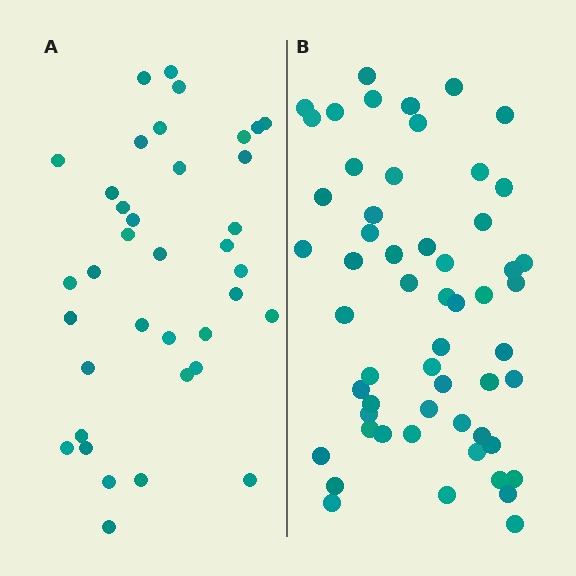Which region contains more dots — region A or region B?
Region B (the right region) has more dots.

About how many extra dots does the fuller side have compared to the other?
Region B has approximately 20 more dots than region A.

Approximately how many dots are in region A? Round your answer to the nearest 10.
About 40 dots. (The exact count is 37, which rounds to 40.)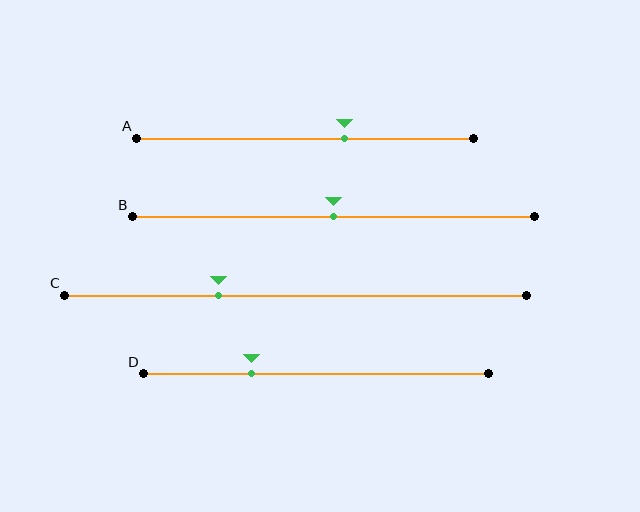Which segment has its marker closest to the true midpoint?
Segment B has its marker closest to the true midpoint.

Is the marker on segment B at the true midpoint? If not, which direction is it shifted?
Yes, the marker on segment B is at the true midpoint.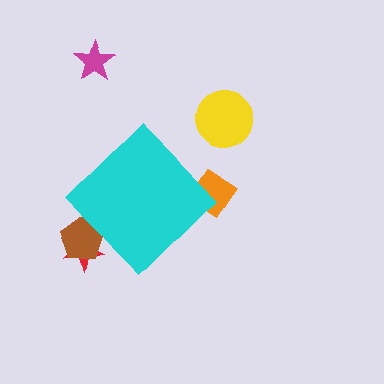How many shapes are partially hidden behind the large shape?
3 shapes are partially hidden.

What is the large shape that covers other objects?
A cyan diamond.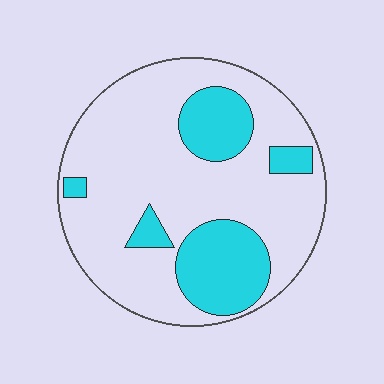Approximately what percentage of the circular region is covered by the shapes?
Approximately 25%.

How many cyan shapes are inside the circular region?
5.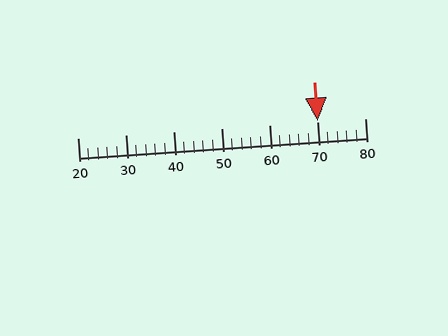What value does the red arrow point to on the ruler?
The red arrow points to approximately 70.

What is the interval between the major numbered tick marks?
The major tick marks are spaced 10 units apart.